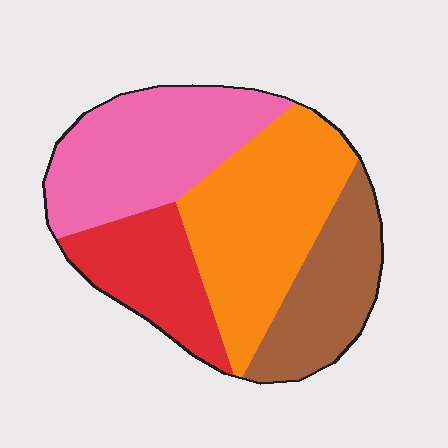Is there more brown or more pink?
Pink.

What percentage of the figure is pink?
Pink takes up between a sixth and a third of the figure.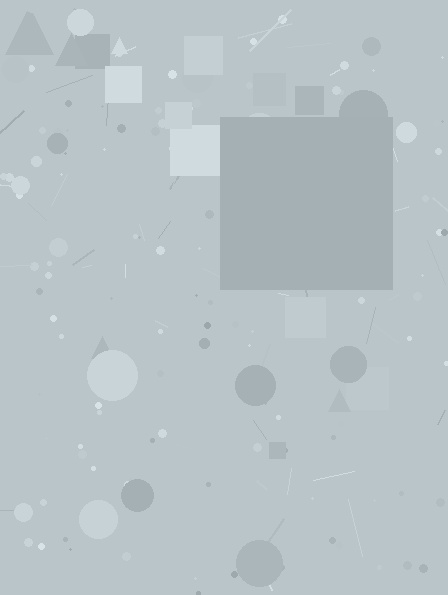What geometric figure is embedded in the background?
A square is embedded in the background.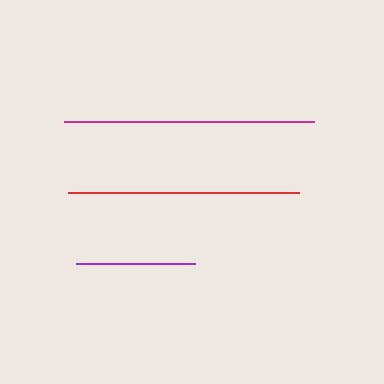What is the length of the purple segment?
The purple segment is approximately 120 pixels long.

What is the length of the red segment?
The red segment is approximately 231 pixels long.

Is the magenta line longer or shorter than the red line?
The magenta line is longer than the red line.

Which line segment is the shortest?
The purple line is the shortest at approximately 120 pixels.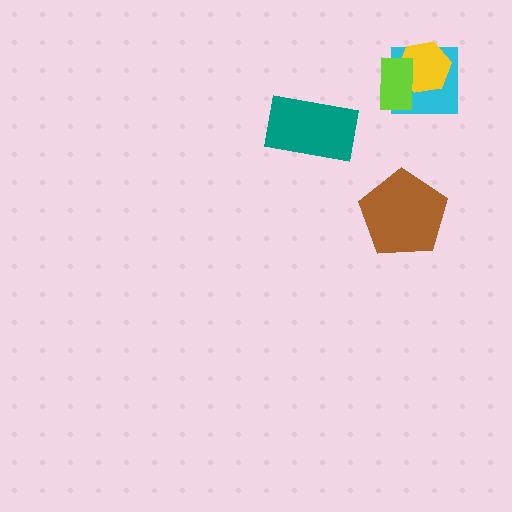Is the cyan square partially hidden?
Yes, it is partially covered by another shape.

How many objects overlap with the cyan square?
2 objects overlap with the cyan square.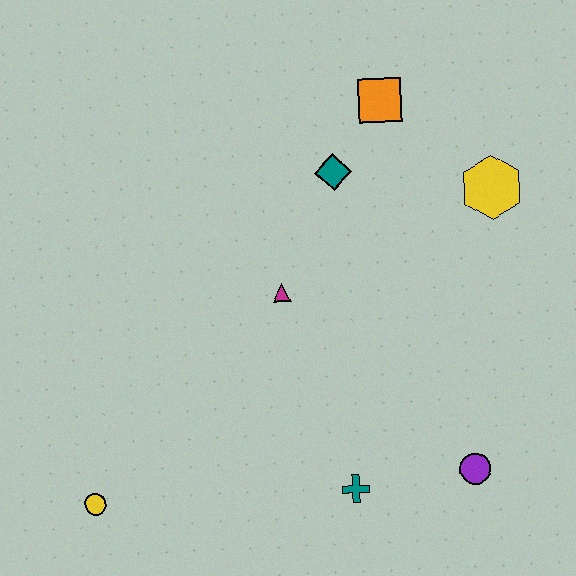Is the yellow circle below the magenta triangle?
Yes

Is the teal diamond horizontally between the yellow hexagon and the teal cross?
No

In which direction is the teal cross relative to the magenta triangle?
The teal cross is below the magenta triangle.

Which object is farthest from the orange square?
The yellow circle is farthest from the orange square.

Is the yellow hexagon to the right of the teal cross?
Yes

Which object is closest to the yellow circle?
The teal cross is closest to the yellow circle.